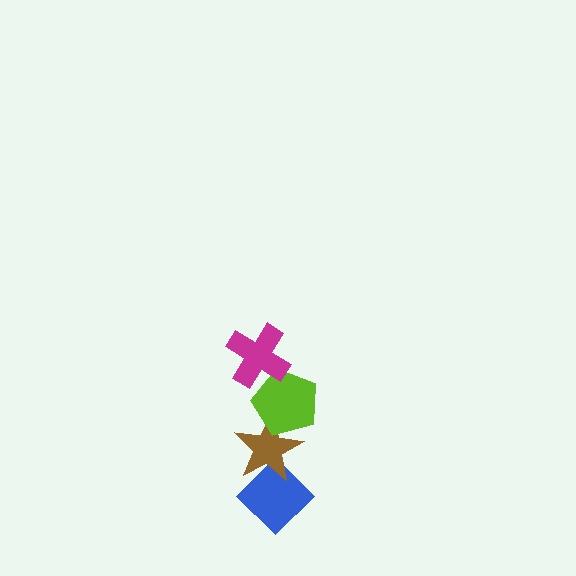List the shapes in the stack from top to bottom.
From top to bottom: the magenta cross, the lime pentagon, the brown star, the blue diamond.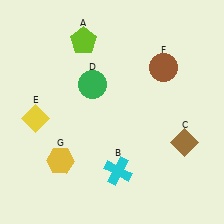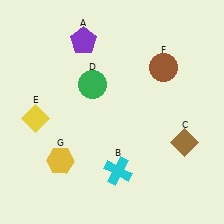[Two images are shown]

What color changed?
The pentagon (A) changed from lime in Image 1 to purple in Image 2.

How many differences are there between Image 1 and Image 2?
There is 1 difference between the two images.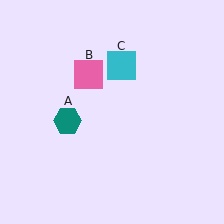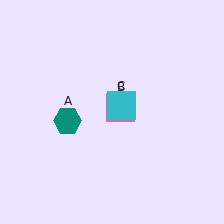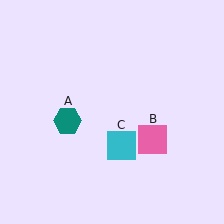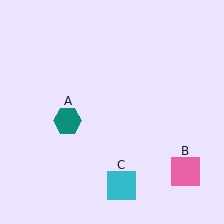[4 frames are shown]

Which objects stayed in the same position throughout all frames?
Teal hexagon (object A) remained stationary.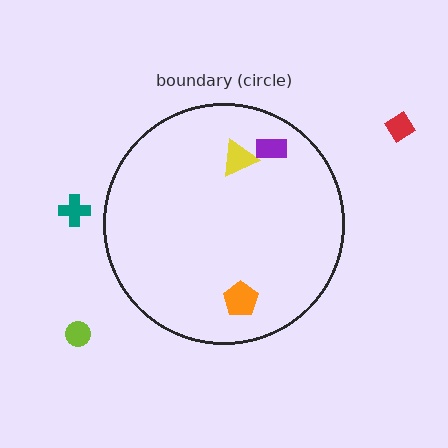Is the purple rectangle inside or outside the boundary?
Inside.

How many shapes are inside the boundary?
3 inside, 3 outside.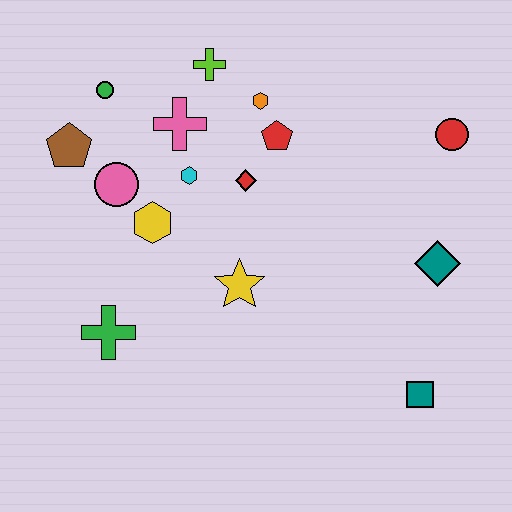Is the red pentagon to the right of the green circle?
Yes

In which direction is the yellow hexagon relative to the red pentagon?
The yellow hexagon is to the left of the red pentagon.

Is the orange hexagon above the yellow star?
Yes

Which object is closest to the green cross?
The yellow hexagon is closest to the green cross.